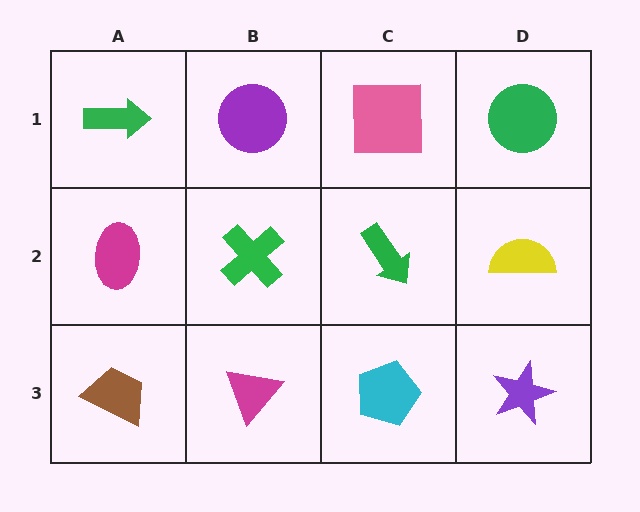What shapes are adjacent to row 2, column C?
A pink square (row 1, column C), a cyan pentagon (row 3, column C), a green cross (row 2, column B), a yellow semicircle (row 2, column D).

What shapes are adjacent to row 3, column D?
A yellow semicircle (row 2, column D), a cyan pentagon (row 3, column C).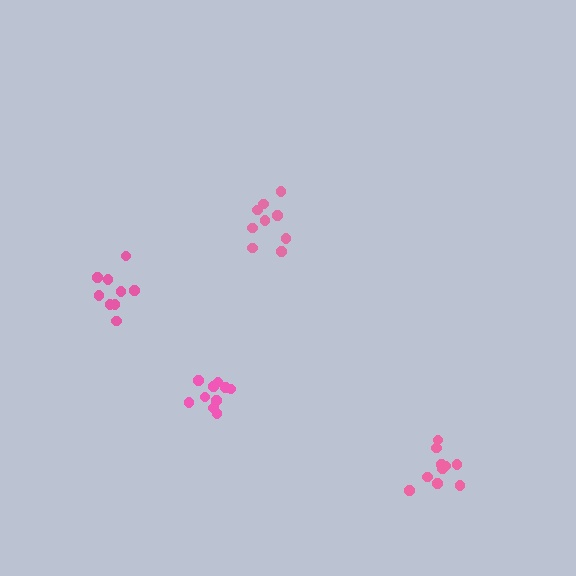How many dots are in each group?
Group 1: 10 dots, Group 2: 9 dots, Group 3: 10 dots, Group 4: 9 dots (38 total).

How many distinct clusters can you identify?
There are 4 distinct clusters.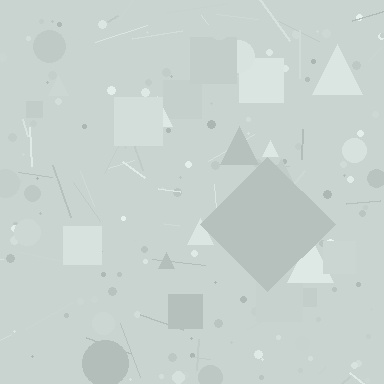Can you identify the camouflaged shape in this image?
The camouflaged shape is a diamond.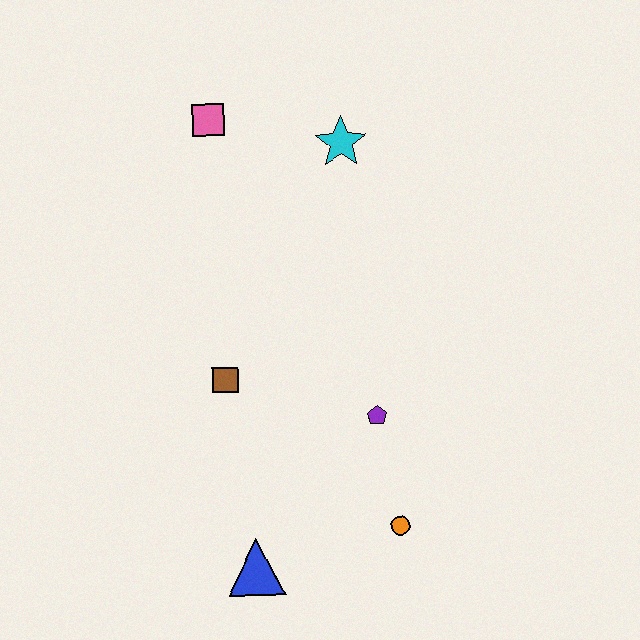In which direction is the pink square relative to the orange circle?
The pink square is above the orange circle.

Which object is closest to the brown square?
The purple pentagon is closest to the brown square.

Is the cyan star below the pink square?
Yes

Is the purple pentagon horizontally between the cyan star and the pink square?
No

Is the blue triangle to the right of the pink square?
Yes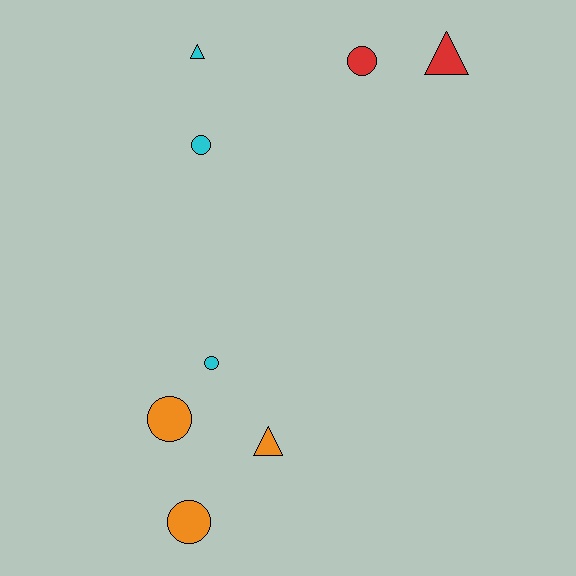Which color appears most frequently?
Cyan, with 3 objects.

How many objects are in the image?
There are 8 objects.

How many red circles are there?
There is 1 red circle.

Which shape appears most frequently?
Circle, with 5 objects.